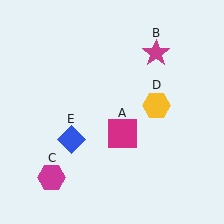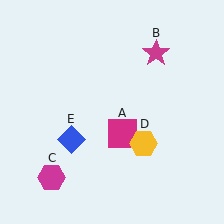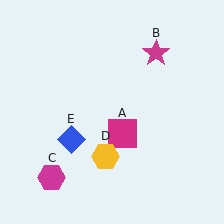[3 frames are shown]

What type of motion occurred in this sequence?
The yellow hexagon (object D) rotated clockwise around the center of the scene.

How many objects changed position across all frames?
1 object changed position: yellow hexagon (object D).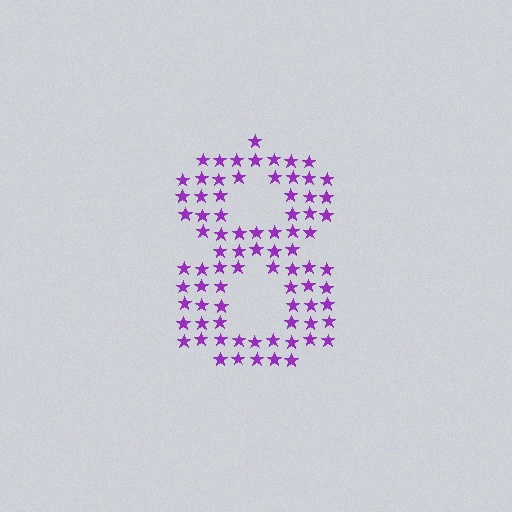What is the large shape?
The large shape is the digit 8.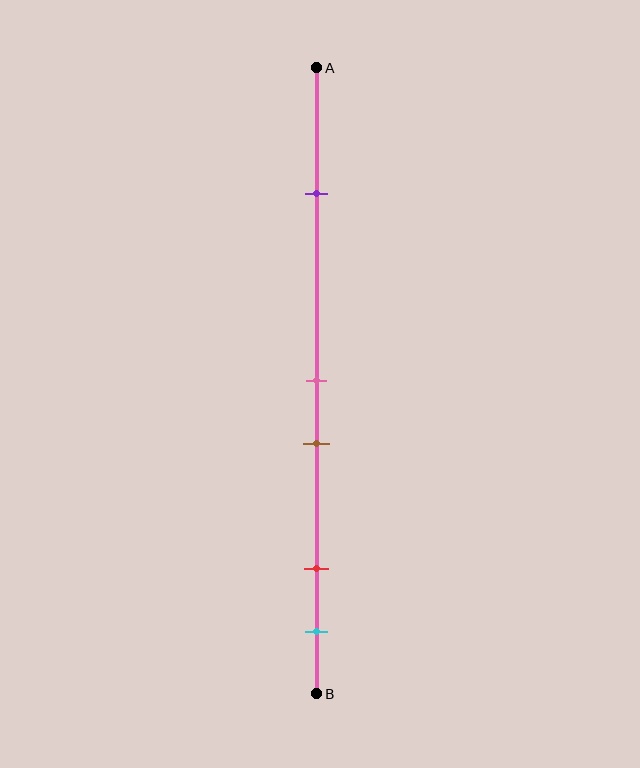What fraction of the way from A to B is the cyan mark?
The cyan mark is approximately 90% (0.9) of the way from A to B.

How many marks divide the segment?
There are 5 marks dividing the segment.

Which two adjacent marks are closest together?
The pink and brown marks are the closest adjacent pair.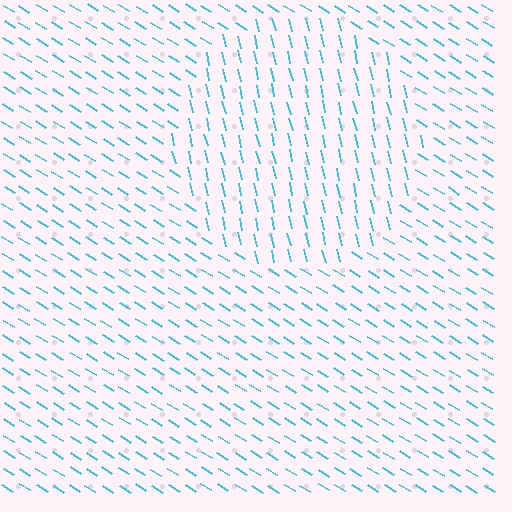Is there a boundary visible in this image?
Yes, there is a texture boundary formed by a change in line orientation.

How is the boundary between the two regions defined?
The boundary is defined purely by a change in line orientation (approximately 45 degrees difference). All lines are the same color and thickness.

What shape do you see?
I see a circle.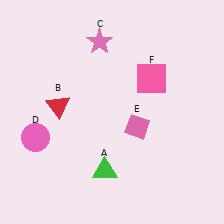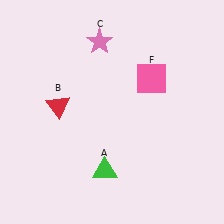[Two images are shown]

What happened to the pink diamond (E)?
The pink diamond (E) was removed in Image 2. It was in the bottom-right area of Image 1.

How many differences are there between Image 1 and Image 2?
There are 2 differences between the two images.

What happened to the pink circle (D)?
The pink circle (D) was removed in Image 2. It was in the bottom-left area of Image 1.